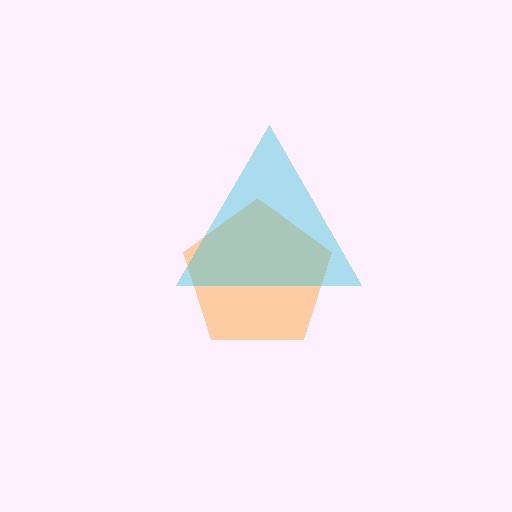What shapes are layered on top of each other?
The layered shapes are: an orange pentagon, a cyan triangle.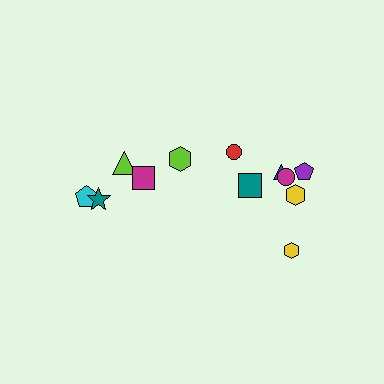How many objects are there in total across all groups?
There are 12 objects.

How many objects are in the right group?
There are 7 objects.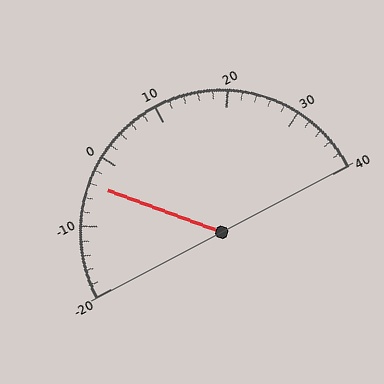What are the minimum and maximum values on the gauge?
The gauge ranges from -20 to 40.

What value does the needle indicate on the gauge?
The needle indicates approximately -4.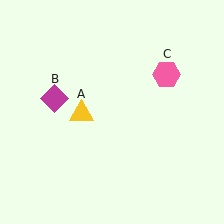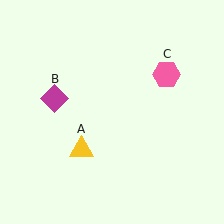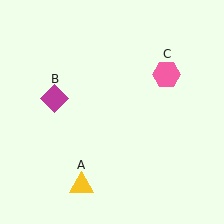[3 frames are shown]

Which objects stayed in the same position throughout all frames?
Magenta diamond (object B) and pink hexagon (object C) remained stationary.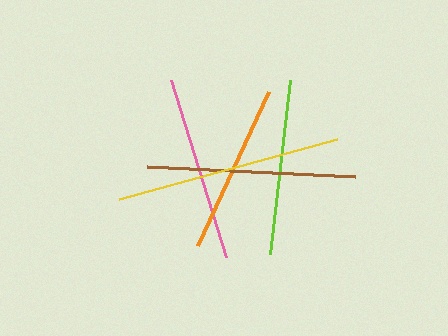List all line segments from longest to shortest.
From longest to shortest: yellow, brown, pink, lime, orange.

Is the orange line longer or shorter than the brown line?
The brown line is longer than the orange line.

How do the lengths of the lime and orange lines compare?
The lime and orange lines are approximately the same length.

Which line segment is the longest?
The yellow line is the longest at approximately 225 pixels.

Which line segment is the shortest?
The orange line is the shortest at approximately 170 pixels.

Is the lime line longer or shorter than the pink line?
The pink line is longer than the lime line.